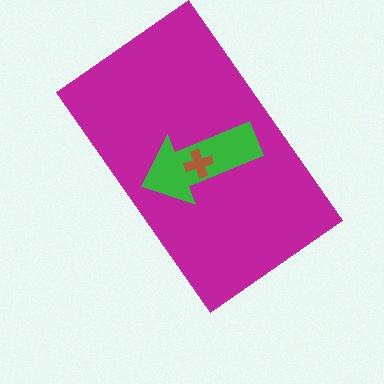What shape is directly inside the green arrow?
The brown cross.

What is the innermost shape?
The brown cross.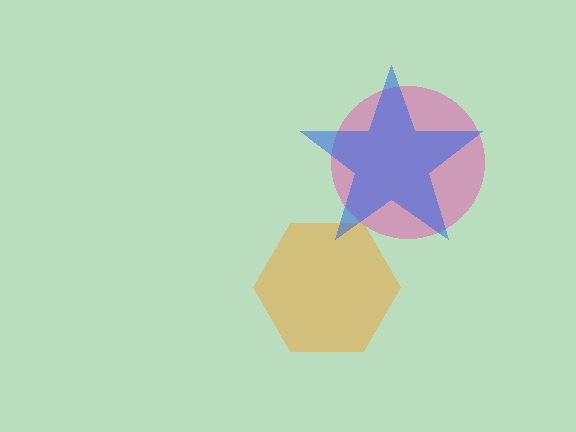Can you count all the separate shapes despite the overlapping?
Yes, there are 3 separate shapes.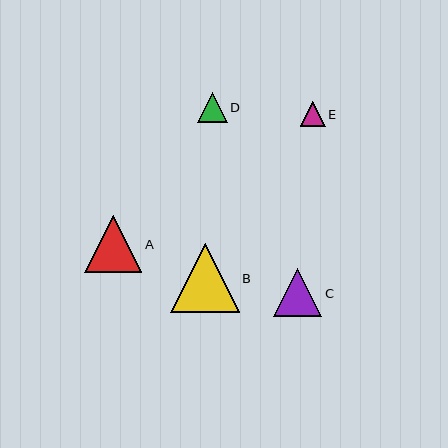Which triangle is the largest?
Triangle B is the largest with a size of approximately 69 pixels.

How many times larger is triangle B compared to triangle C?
Triangle B is approximately 1.4 times the size of triangle C.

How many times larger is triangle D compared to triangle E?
Triangle D is approximately 1.2 times the size of triangle E.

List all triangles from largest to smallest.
From largest to smallest: B, A, C, D, E.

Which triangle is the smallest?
Triangle E is the smallest with a size of approximately 25 pixels.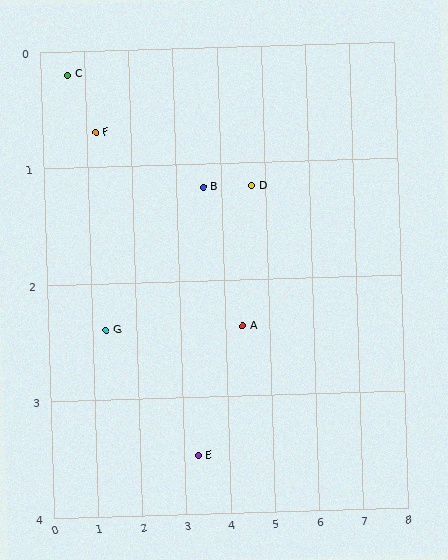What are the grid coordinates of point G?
Point G is at approximately (1.3, 2.4).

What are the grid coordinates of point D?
Point D is at approximately (4.7, 1.2).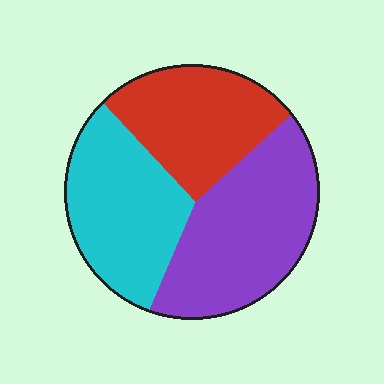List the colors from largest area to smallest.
From largest to smallest: purple, cyan, red.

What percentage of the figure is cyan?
Cyan takes up about one third (1/3) of the figure.